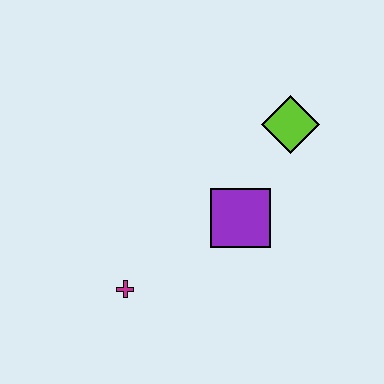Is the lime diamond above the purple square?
Yes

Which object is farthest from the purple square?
The magenta cross is farthest from the purple square.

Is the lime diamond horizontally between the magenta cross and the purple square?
No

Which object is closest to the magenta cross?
The purple square is closest to the magenta cross.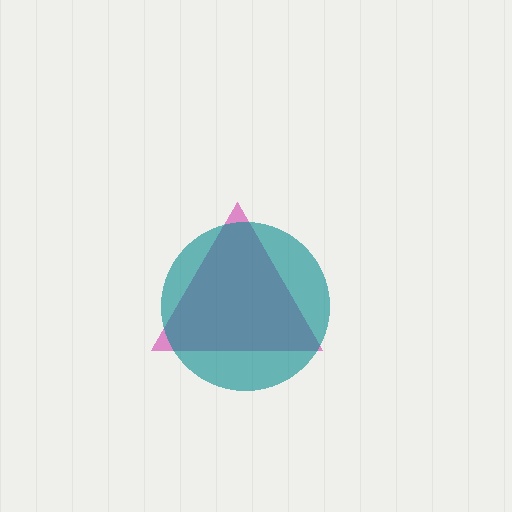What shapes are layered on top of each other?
The layered shapes are: a magenta triangle, a teal circle.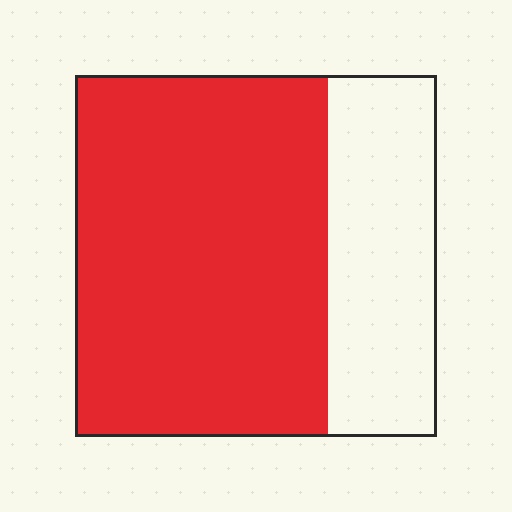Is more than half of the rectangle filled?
Yes.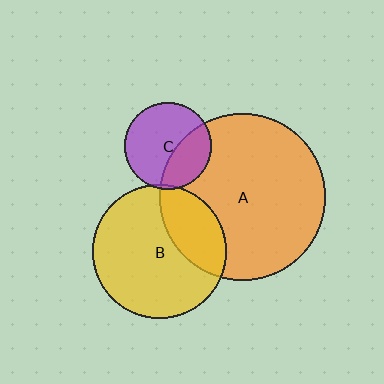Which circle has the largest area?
Circle A (orange).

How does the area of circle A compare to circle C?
Approximately 3.7 times.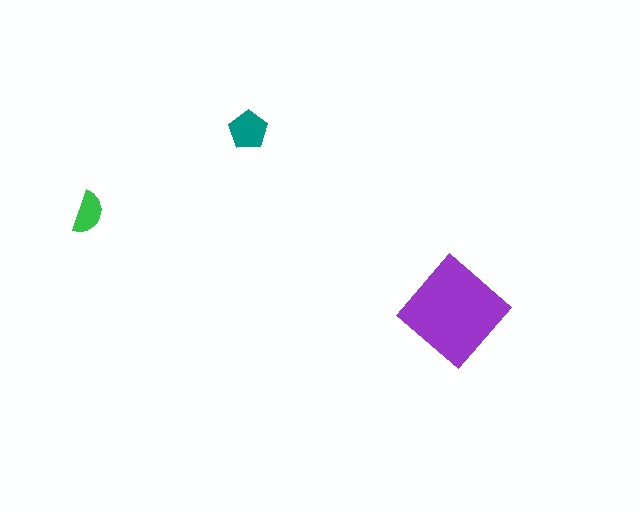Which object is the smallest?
The green semicircle.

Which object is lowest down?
The purple diamond is bottommost.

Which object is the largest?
The purple diamond.